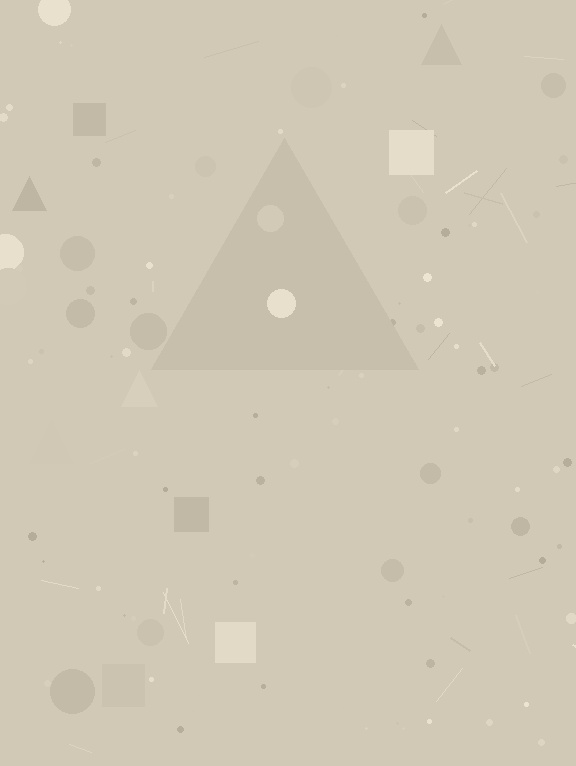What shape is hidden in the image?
A triangle is hidden in the image.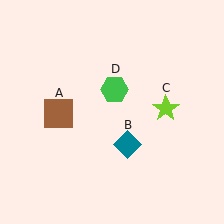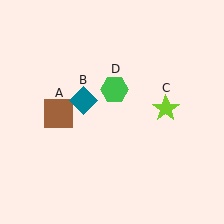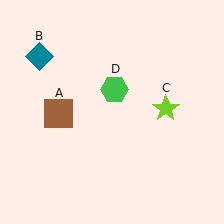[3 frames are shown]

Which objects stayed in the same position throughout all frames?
Brown square (object A) and lime star (object C) and green hexagon (object D) remained stationary.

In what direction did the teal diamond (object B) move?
The teal diamond (object B) moved up and to the left.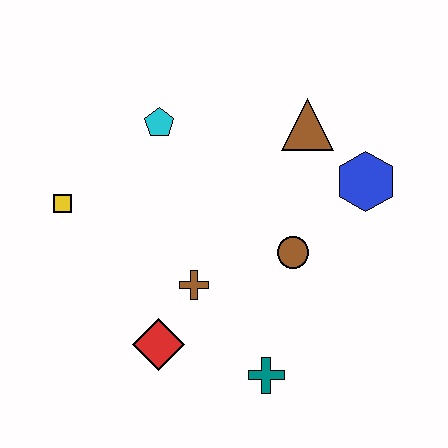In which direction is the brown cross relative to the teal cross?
The brown cross is above the teal cross.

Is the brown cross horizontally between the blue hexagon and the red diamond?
Yes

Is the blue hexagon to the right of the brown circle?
Yes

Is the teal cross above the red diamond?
No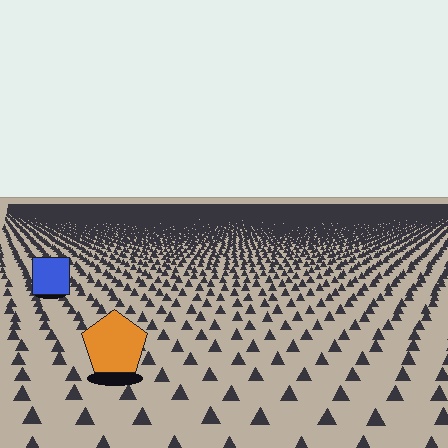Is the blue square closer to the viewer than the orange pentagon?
No. The orange pentagon is closer — you can tell from the texture gradient: the ground texture is coarser near it.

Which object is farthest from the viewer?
The blue square is farthest from the viewer. It appears smaller and the ground texture around it is denser.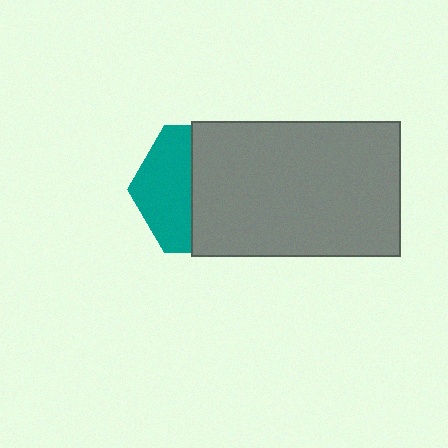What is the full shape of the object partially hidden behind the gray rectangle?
The partially hidden object is a teal hexagon.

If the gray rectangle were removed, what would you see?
You would see the complete teal hexagon.